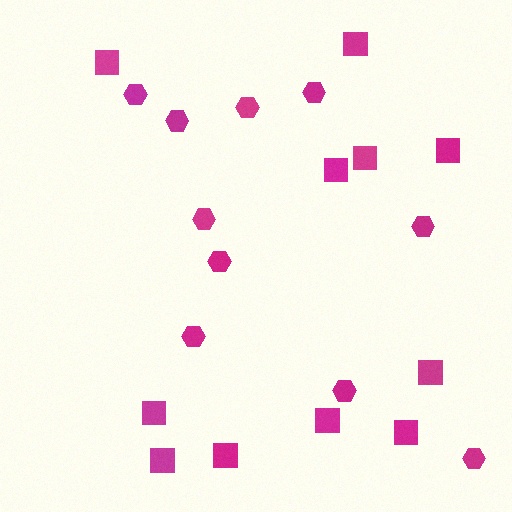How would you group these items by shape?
There are 2 groups: one group of squares (11) and one group of hexagons (10).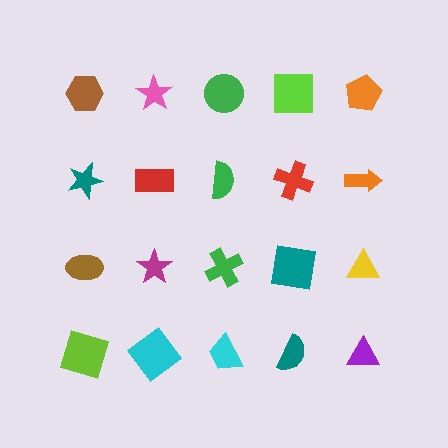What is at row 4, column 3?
A cyan trapezoid.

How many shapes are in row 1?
5 shapes.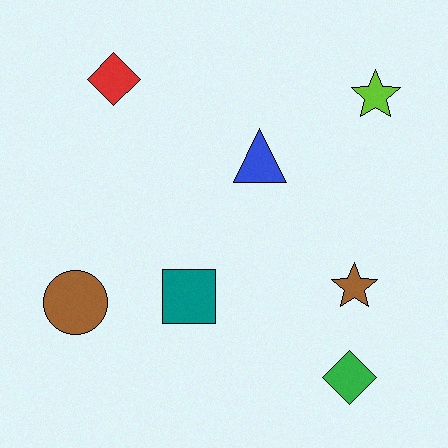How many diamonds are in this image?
There are 2 diamonds.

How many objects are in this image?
There are 7 objects.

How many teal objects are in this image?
There is 1 teal object.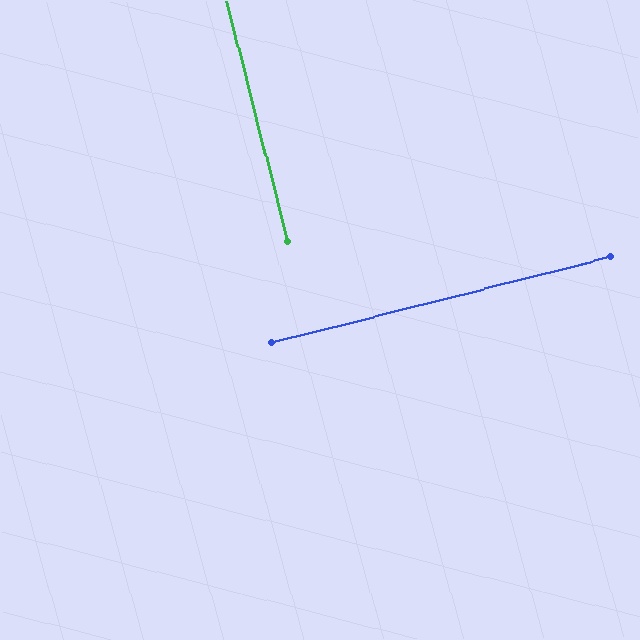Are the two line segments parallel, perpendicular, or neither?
Perpendicular — they meet at approximately 90°.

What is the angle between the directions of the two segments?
Approximately 90 degrees.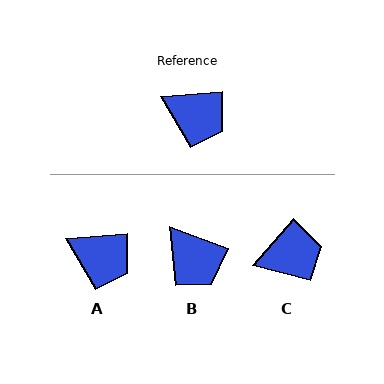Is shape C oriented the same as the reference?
No, it is off by about 44 degrees.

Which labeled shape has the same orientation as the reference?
A.